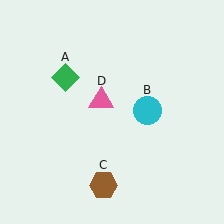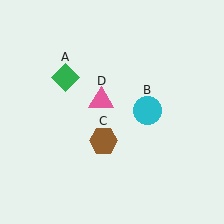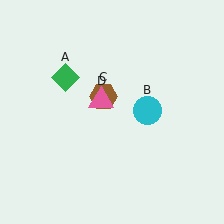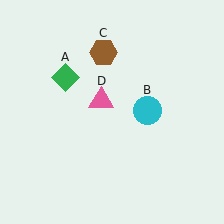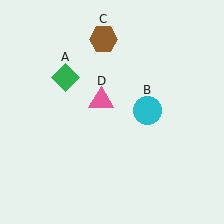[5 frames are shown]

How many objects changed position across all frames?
1 object changed position: brown hexagon (object C).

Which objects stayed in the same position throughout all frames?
Green diamond (object A) and cyan circle (object B) and pink triangle (object D) remained stationary.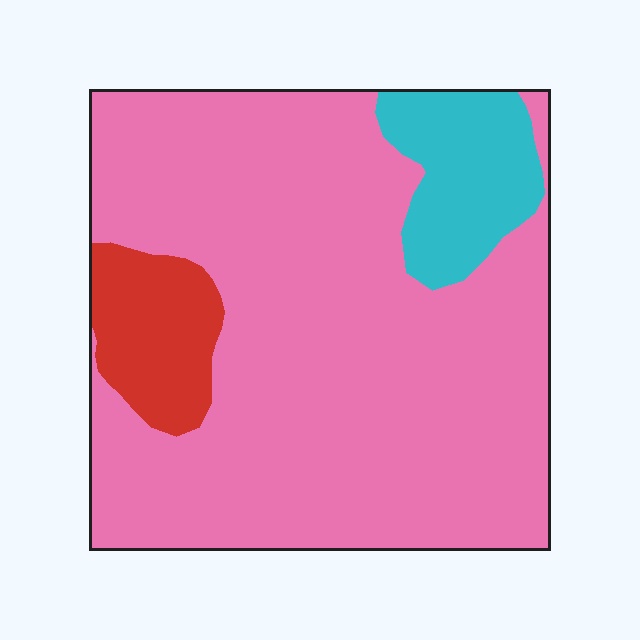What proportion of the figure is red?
Red takes up about one tenth (1/10) of the figure.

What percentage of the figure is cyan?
Cyan covers 11% of the figure.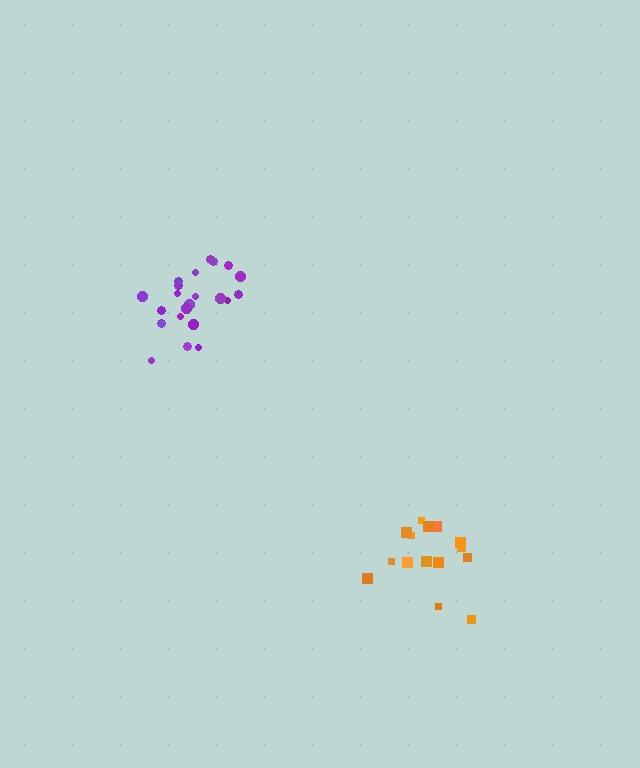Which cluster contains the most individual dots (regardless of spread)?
Purple (22).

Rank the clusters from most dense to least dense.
purple, orange.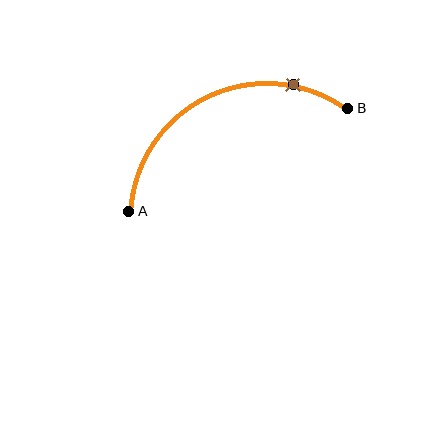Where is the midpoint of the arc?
The arc midpoint is the point on the curve farthest from the straight line joining A and B. It sits above that line.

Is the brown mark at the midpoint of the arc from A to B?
No. The brown mark lies on the arc but is closer to endpoint B. The arc midpoint would be at the point on the curve equidistant along the arc from both A and B.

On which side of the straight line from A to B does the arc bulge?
The arc bulges above the straight line connecting A and B.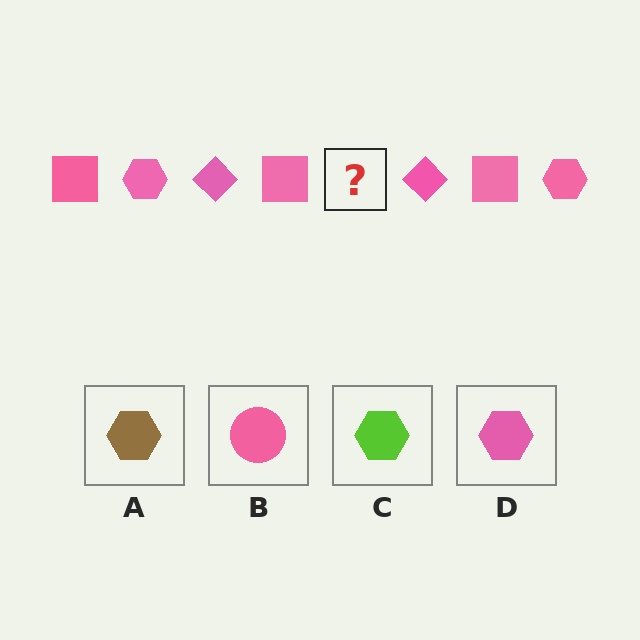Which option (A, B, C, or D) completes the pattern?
D.